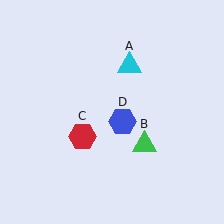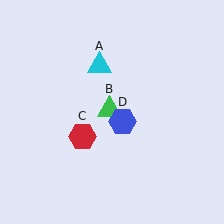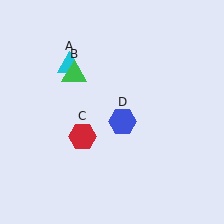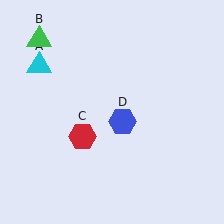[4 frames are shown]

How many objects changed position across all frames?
2 objects changed position: cyan triangle (object A), green triangle (object B).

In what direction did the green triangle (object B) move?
The green triangle (object B) moved up and to the left.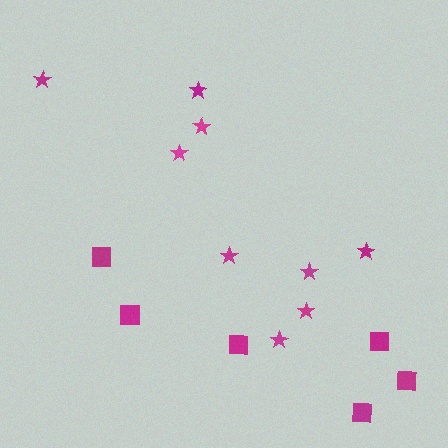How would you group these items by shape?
There are 2 groups: one group of stars (9) and one group of squares (6).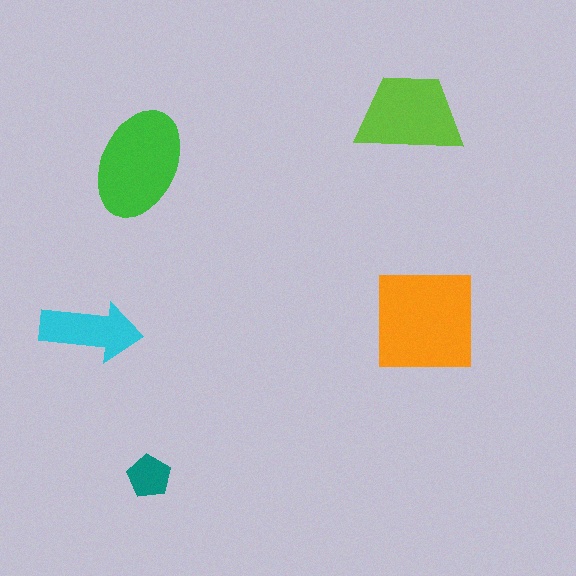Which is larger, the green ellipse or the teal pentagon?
The green ellipse.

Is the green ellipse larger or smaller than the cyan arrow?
Larger.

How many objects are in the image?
There are 5 objects in the image.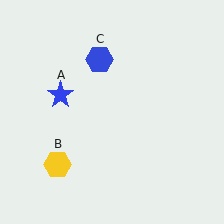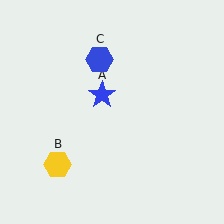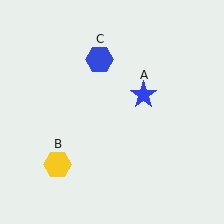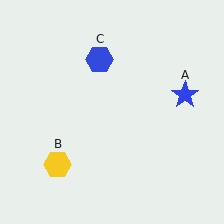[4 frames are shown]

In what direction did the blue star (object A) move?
The blue star (object A) moved right.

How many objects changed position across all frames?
1 object changed position: blue star (object A).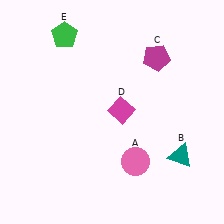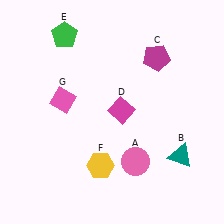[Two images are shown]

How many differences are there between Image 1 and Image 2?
There are 2 differences between the two images.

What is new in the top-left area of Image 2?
A pink diamond (G) was added in the top-left area of Image 2.